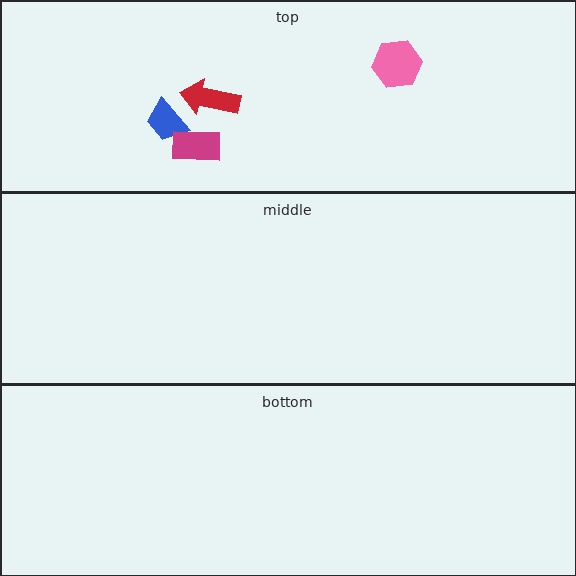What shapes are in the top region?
The red arrow, the pink hexagon, the blue trapezoid, the magenta rectangle.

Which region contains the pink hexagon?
The top region.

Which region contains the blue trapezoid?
The top region.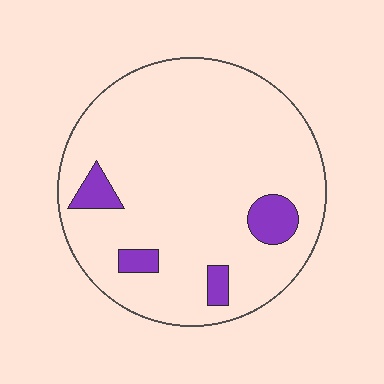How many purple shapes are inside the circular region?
4.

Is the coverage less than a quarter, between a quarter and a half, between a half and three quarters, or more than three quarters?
Less than a quarter.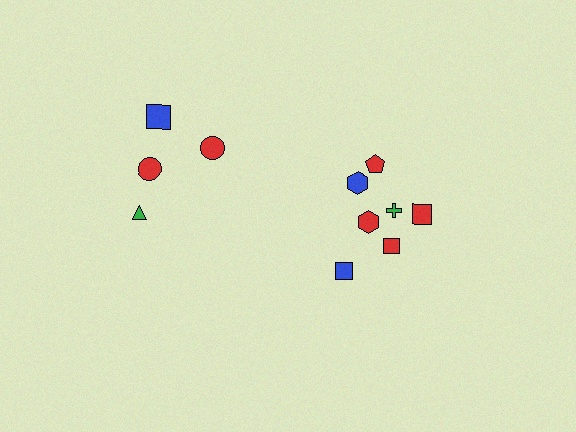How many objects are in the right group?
There are 7 objects.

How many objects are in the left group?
There are 4 objects.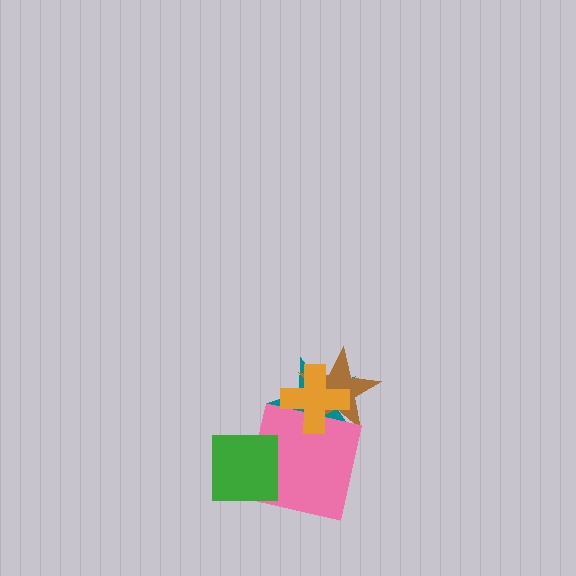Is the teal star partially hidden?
Yes, it is partially covered by another shape.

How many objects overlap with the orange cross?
3 objects overlap with the orange cross.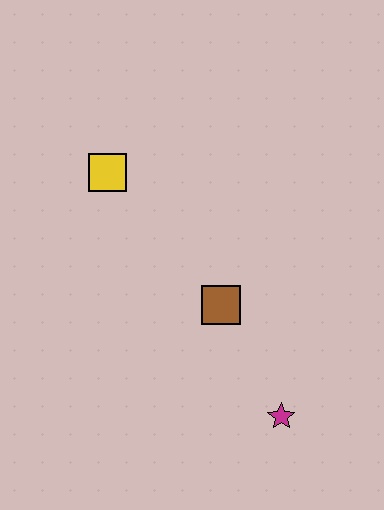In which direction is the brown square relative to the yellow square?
The brown square is below the yellow square.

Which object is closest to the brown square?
The magenta star is closest to the brown square.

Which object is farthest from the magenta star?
The yellow square is farthest from the magenta star.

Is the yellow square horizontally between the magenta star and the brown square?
No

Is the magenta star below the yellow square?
Yes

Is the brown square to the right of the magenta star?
No